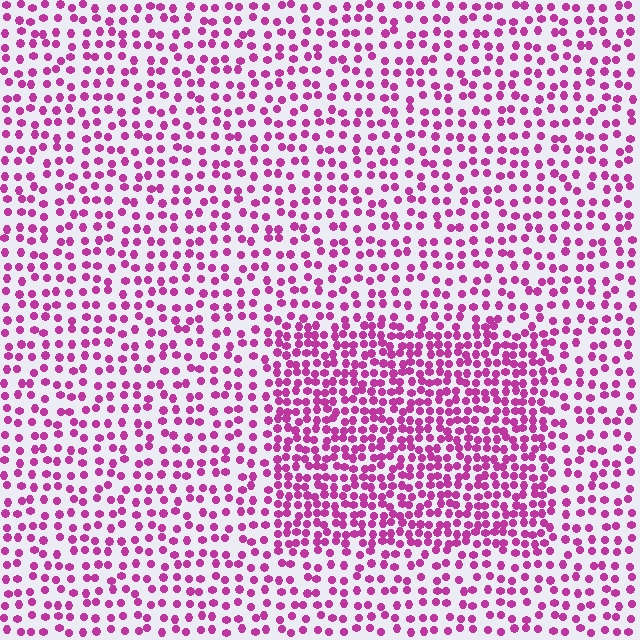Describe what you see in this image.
The image contains small magenta elements arranged at two different densities. A rectangle-shaped region is visible where the elements are more densely packed than the surrounding area.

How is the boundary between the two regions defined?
The boundary is defined by a change in element density (approximately 1.9x ratio). All elements are the same color, size, and shape.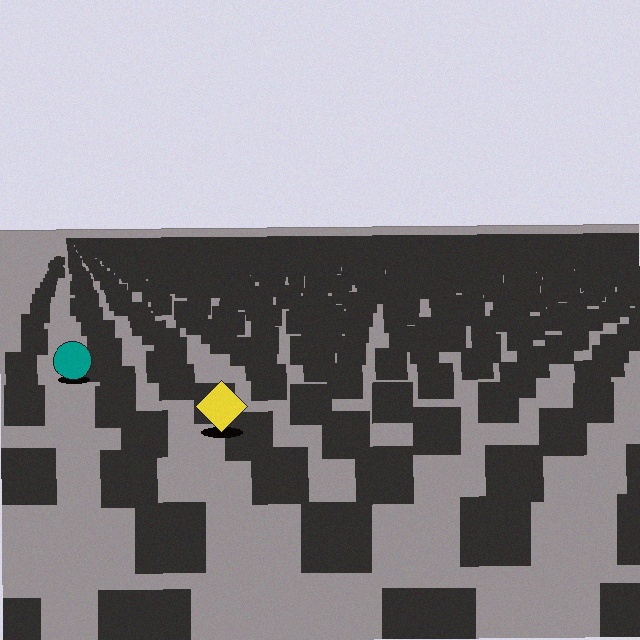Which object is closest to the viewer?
The yellow diamond is closest. The texture marks near it are larger and more spread out.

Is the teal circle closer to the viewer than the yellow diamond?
No. The yellow diamond is closer — you can tell from the texture gradient: the ground texture is coarser near it.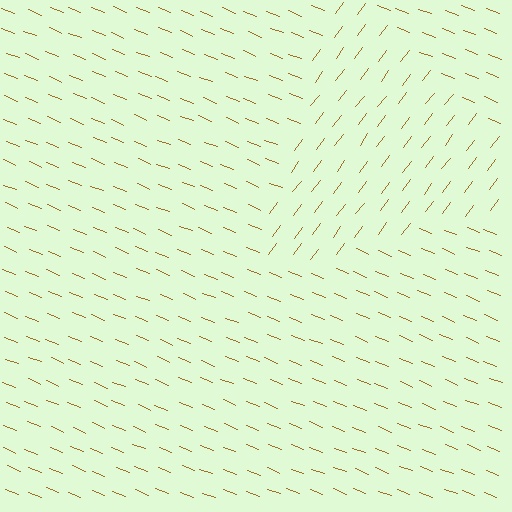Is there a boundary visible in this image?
Yes, there is a texture boundary formed by a change in line orientation.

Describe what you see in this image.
The image is filled with small brown line segments. A triangle region in the image has lines oriented differently from the surrounding lines, creating a visible texture boundary.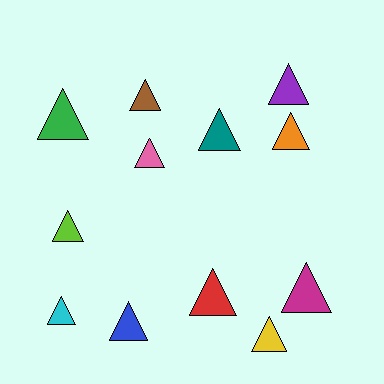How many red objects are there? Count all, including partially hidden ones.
There is 1 red object.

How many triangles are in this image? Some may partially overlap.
There are 12 triangles.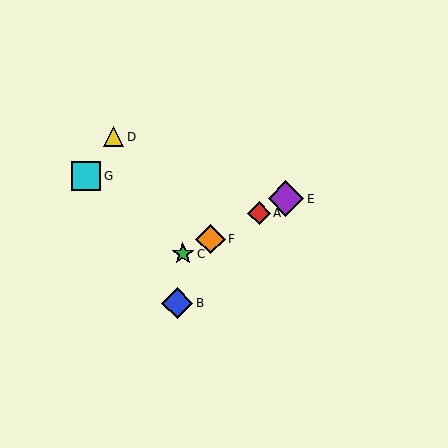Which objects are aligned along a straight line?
Objects A, C, E, F are aligned along a straight line.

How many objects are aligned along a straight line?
4 objects (A, C, E, F) are aligned along a straight line.